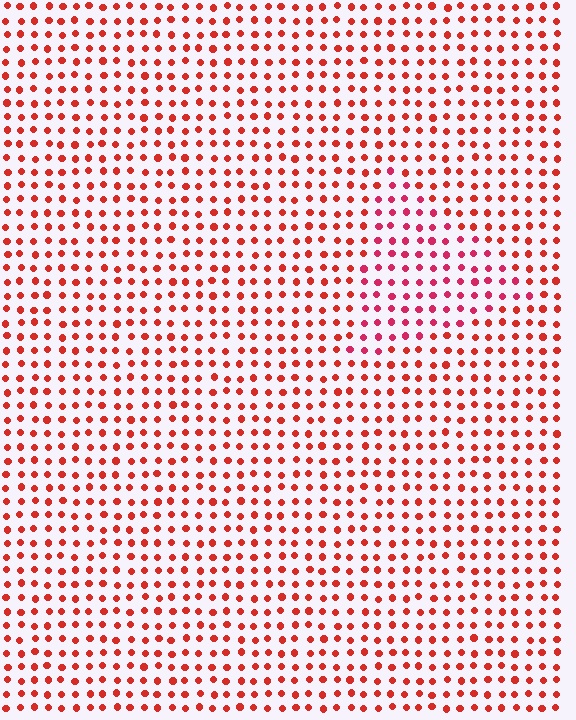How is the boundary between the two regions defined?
The boundary is defined purely by a slight shift in hue (about 22 degrees). Spacing, size, and orientation are identical on both sides.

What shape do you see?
I see a triangle.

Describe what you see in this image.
The image is filled with small red elements in a uniform arrangement. A triangle-shaped region is visible where the elements are tinted to a slightly different hue, forming a subtle color boundary.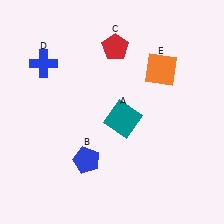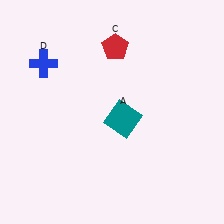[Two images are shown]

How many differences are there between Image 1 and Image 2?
There are 2 differences between the two images.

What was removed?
The blue pentagon (B), the orange square (E) were removed in Image 2.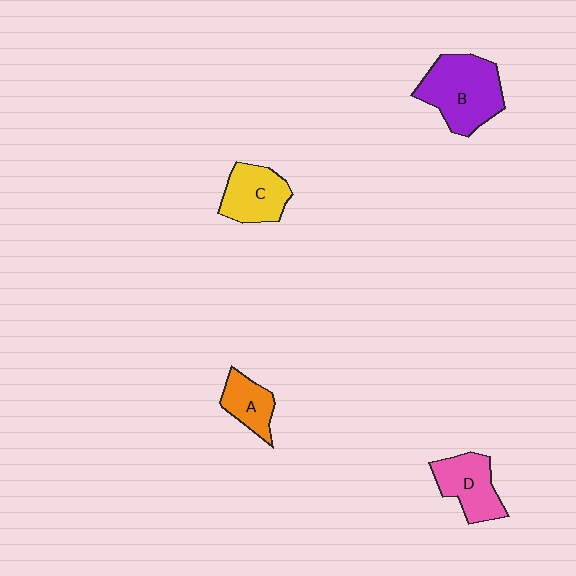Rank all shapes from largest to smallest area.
From largest to smallest: B (purple), D (pink), C (yellow), A (orange).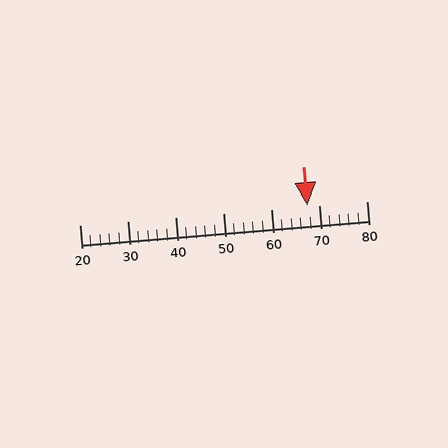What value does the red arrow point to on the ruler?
The red arrow points to approximately 68.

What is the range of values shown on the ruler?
The ruler shows values from 20 to 80.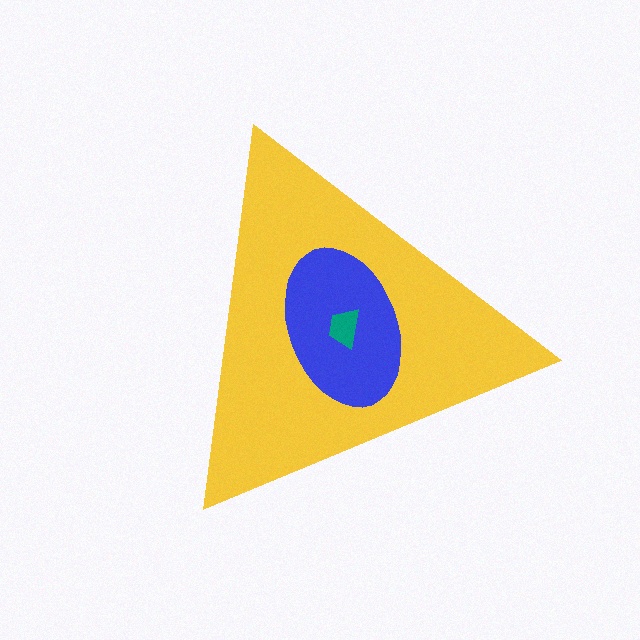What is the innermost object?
The teal trapezoid.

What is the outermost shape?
The yellow triangle.